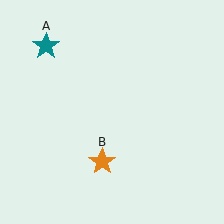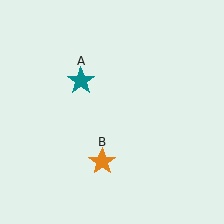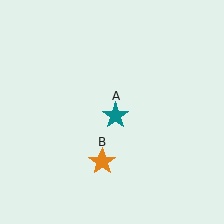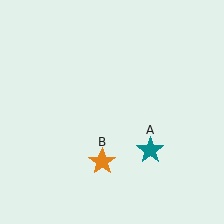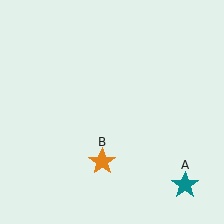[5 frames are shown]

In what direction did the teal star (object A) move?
The teal star (object A) moved down and to the right.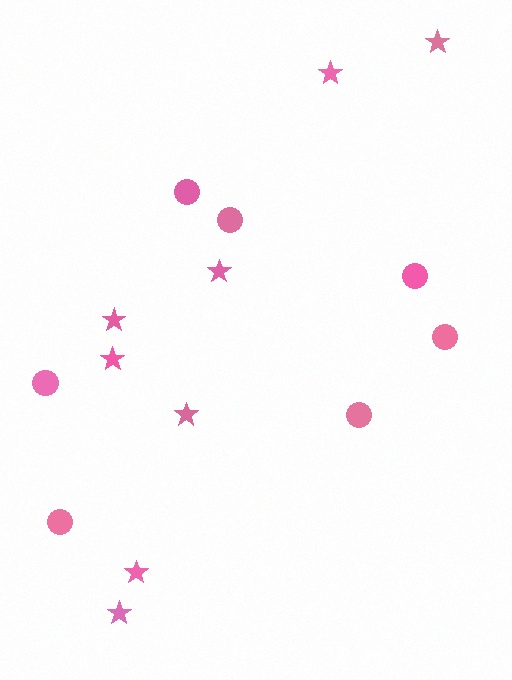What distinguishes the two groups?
There are 2 groups: one group of stars (8) and one group of circles (7).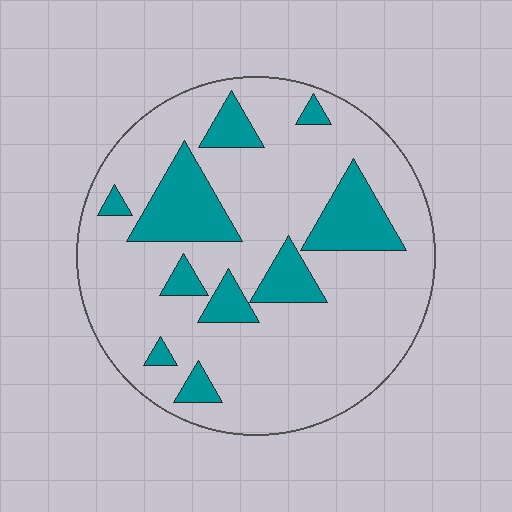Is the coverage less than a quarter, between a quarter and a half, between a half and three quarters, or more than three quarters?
Less than a quarter.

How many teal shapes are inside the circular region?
10.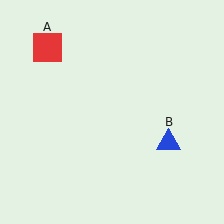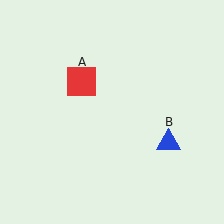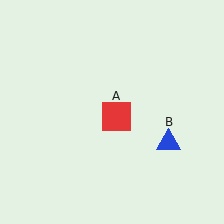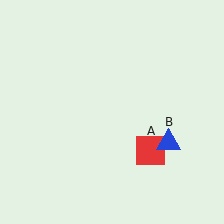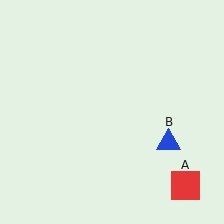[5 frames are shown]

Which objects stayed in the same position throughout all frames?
Blue triangle (object B) remained stationary.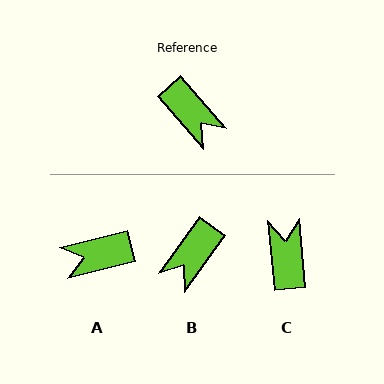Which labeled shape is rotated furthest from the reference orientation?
C, about 144 degrees away.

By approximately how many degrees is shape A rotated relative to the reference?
Approximately 117 degrees clockwise.